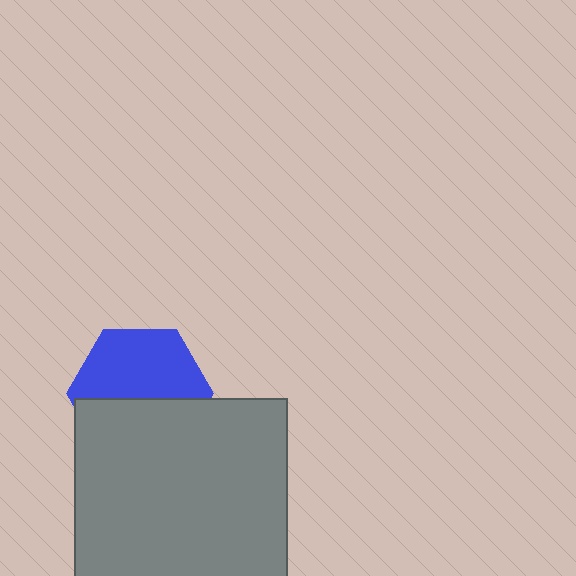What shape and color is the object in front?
The object in front is a gray square.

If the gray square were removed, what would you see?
You would see the complete blue hexagon.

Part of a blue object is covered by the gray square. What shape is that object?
It is a hexagon.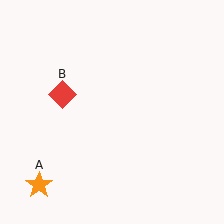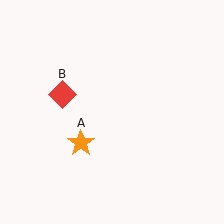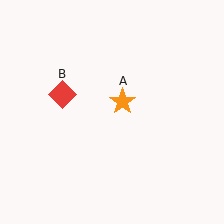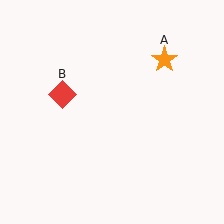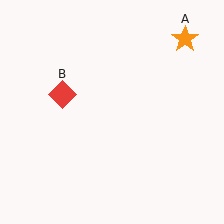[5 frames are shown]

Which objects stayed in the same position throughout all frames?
Red diamond (object B) remained stationary.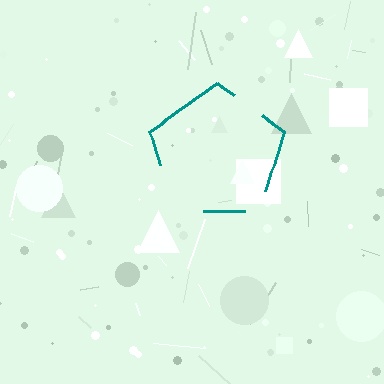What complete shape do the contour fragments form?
The contour fragments form a pentagon.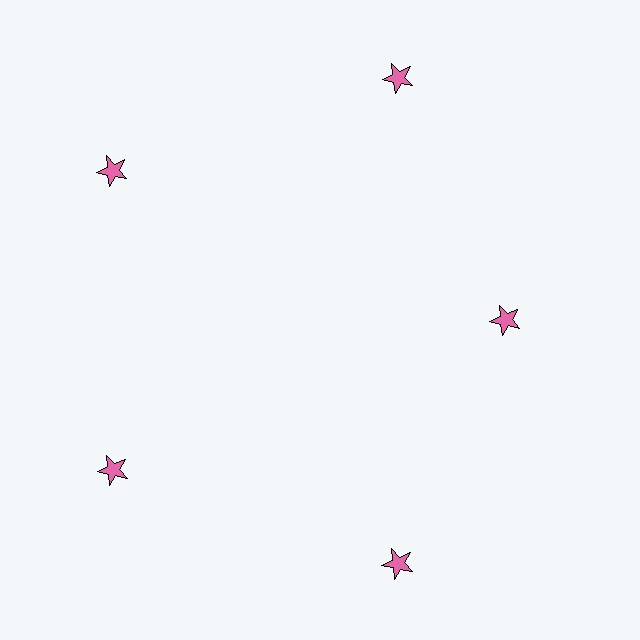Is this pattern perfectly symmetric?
No. The 5 pink stars are arranged in a ring, but one element near the 3 o'clock position is pulled inward toward the center, breaking the 5-fold rotational symmetry.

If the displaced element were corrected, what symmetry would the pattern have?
It would have 5-fold rotational symmetry — the pattern would map onto itself every 72 degrees.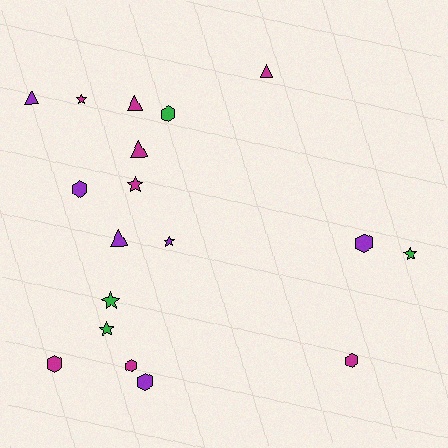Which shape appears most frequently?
Hexagon, with 7 objects.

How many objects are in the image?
There are 18 objects.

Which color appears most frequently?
Magenta, with 8 objects.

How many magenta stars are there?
There are 2 magenta stars.